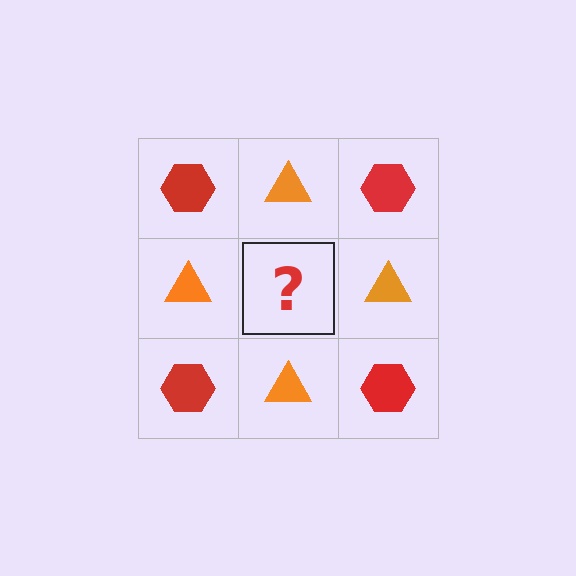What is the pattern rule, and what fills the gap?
The rule is that it alternates red hexagon and orange triangle in a checkerboard pattern. The gap should be filled with a red hexagon.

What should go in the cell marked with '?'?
The missing cell should contain a red hexagon.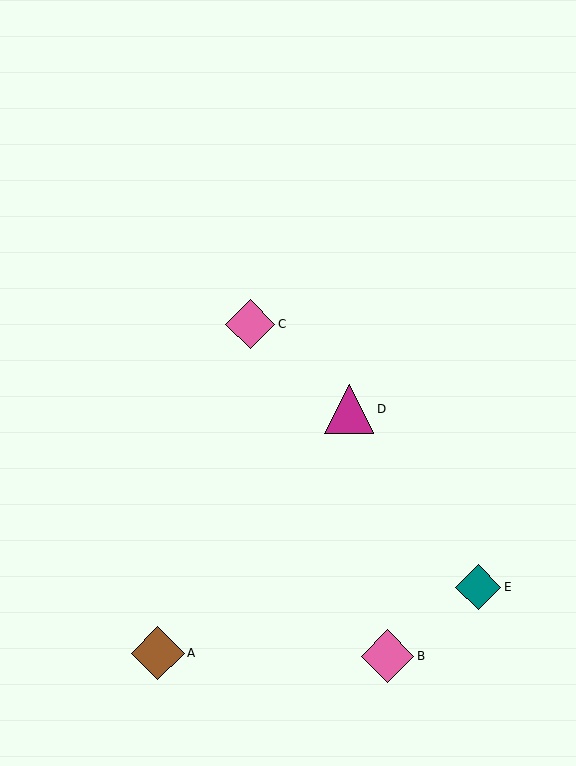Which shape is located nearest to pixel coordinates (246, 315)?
The pink diamond (labeled C) at (250, 324) is nearest to that location.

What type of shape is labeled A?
Shape A is a brown diamond.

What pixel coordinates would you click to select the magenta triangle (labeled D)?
Click at (349, 409) to select the magenta triangle D.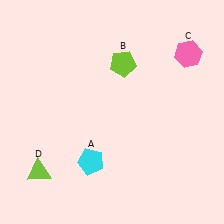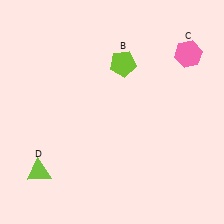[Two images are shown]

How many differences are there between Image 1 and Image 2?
There is 1 difference between the two images.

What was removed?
The cyan pentagon (A) was removed in Image 2.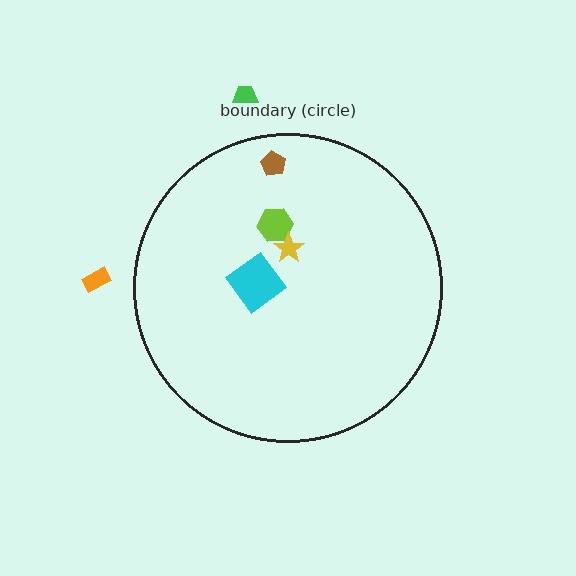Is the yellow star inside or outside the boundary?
Inside.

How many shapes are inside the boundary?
4 inside, 2 outside.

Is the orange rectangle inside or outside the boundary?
Outside.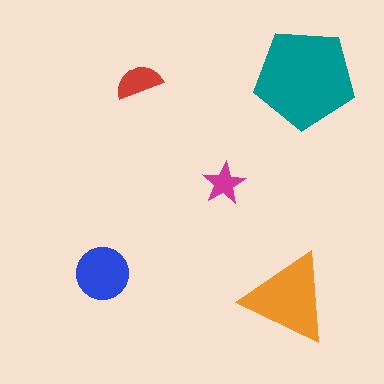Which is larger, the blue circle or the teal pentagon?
The teal pentagon.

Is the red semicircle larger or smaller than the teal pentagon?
Smaller.